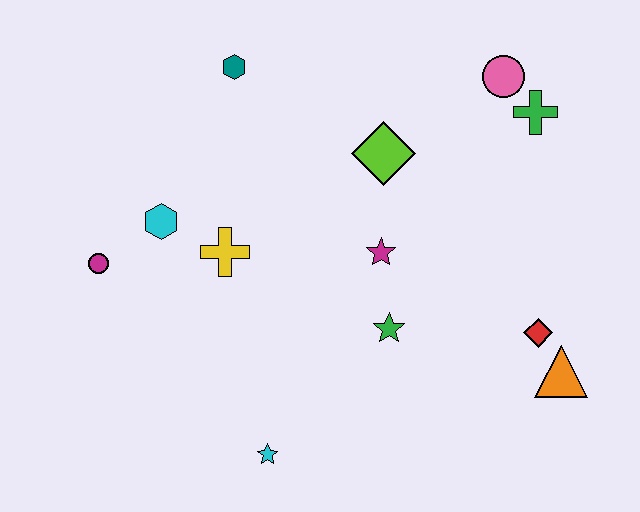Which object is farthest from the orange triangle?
The magenta circle is farthest from the orange triangle.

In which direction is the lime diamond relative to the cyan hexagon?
The lime diamond is to the right of the cyan hexagon.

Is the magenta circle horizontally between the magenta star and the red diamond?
No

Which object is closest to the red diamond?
The orange triangle is closest to the red diamond.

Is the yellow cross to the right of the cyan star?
No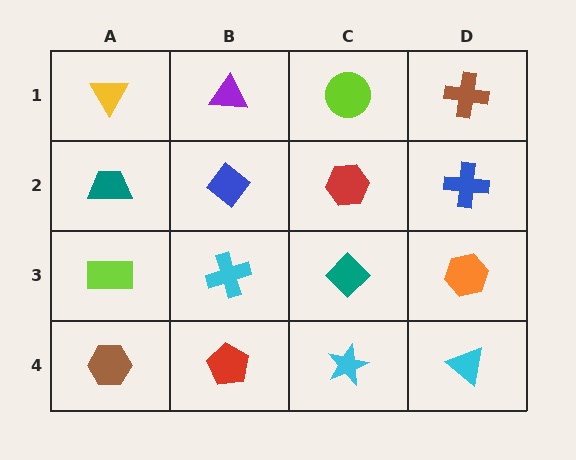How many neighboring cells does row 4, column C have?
3.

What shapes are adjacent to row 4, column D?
An orange hexagon (row 3, column D), a cyan star (row 4, column C).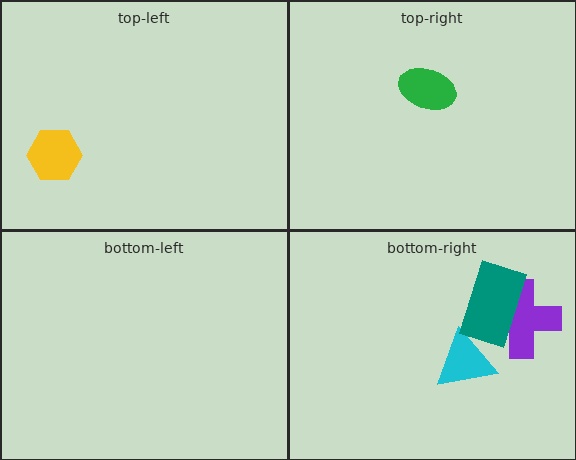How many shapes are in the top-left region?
1.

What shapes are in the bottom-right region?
The cyan triangle, the purple cross, the teal rectangle.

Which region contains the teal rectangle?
The bottom-right region.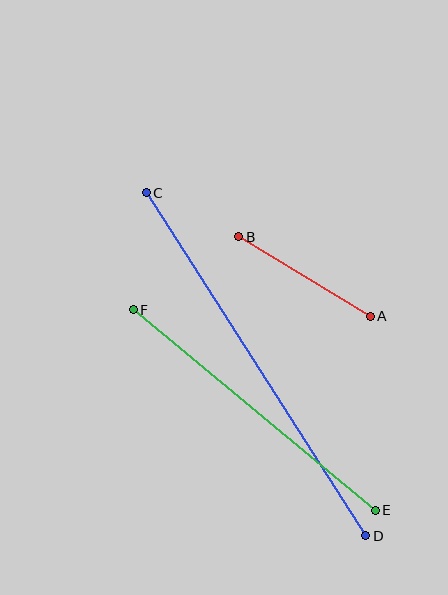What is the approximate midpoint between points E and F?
The midpoint is at approximately (254, 410) pixels.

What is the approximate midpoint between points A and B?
The midpoint is at approximately (305, 277) pixels.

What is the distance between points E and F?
The distance is approximately 315 pixels.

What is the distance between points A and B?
The distance is approximately 154 pixels.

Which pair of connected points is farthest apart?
Points C and D are farthest apart.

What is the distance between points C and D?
The distance is approximately 407 pixels.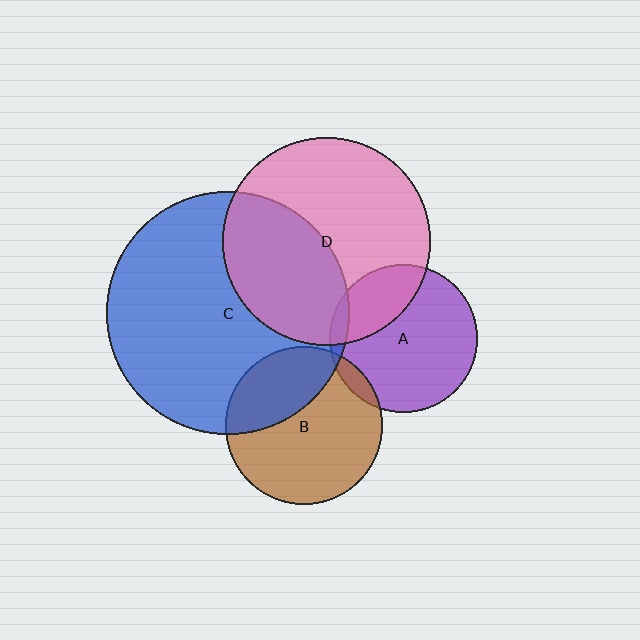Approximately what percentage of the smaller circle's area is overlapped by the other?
Approximately 25%.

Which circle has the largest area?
Circle C (blue).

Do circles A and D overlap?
Yes.